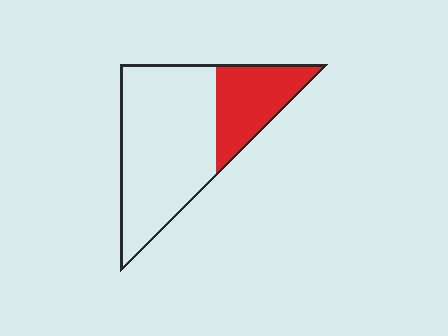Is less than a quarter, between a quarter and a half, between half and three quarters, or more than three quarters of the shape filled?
Between a quarter and a half.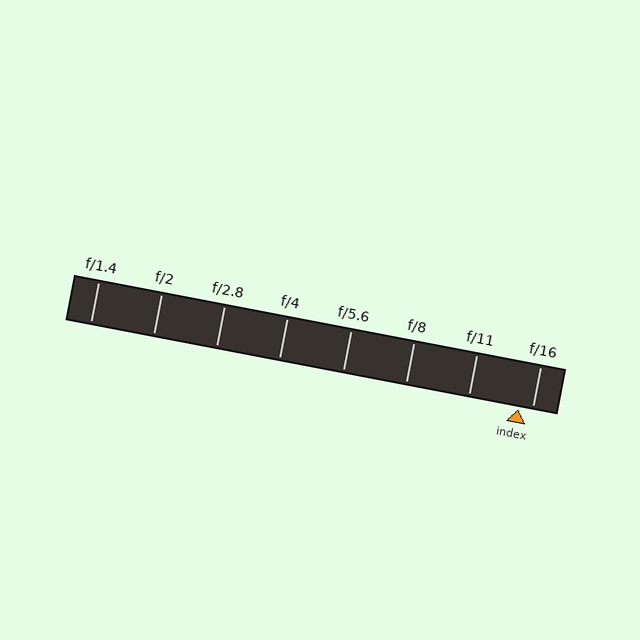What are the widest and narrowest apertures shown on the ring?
The widest aperture shown is f/1.4 and the narrowest is f/16.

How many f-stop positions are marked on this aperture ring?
There are 8 f-stop positions marked.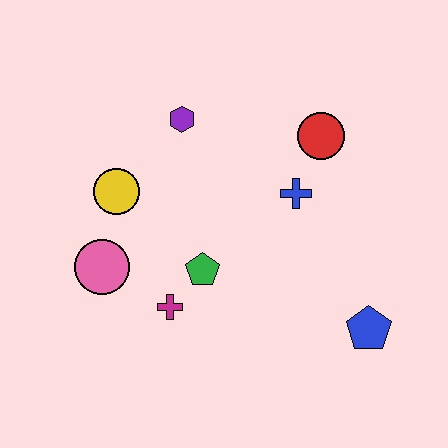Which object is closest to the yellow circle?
The pink circle is closest to the yellow circle.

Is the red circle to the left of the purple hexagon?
No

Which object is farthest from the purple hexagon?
The blue pentagon is farthest from the purple hexagon.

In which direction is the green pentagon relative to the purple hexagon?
The green pentagon is below the purple hexagon.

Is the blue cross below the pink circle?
No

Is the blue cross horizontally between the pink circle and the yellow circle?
No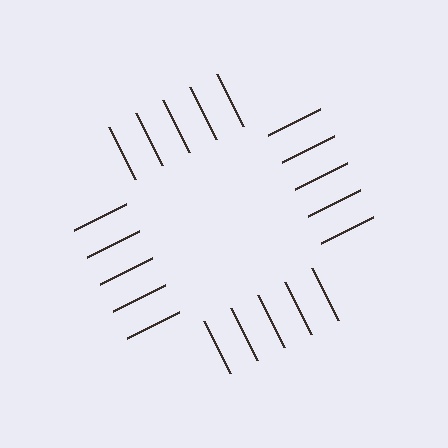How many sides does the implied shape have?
4 sides — the line-ends trace a square.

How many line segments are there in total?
20 — 5 along each of the 4 edges.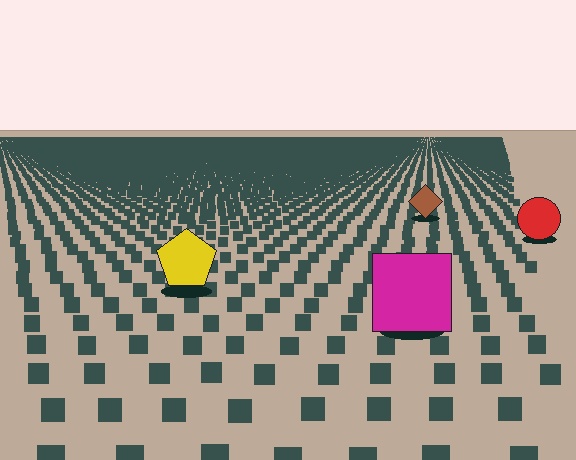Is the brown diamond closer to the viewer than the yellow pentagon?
No. The yellow pentagon is closer — you can tell from the texture gradient: the ground texture is coarser near it.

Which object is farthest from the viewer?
The brown diamond is farthest from the viewer. It appears smaller and the ground texture around it is denser.